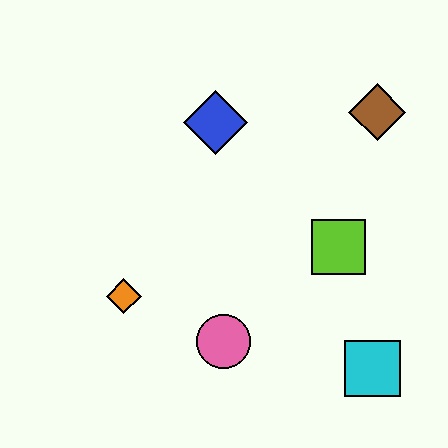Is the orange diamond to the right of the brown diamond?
No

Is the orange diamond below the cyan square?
No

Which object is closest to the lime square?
The cyan square is closest to the lime square.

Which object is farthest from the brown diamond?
The orange diamond is farthest from the brown diamond.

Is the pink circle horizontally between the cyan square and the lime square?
No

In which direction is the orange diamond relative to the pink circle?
The orange diamond is to the left of the pink circle.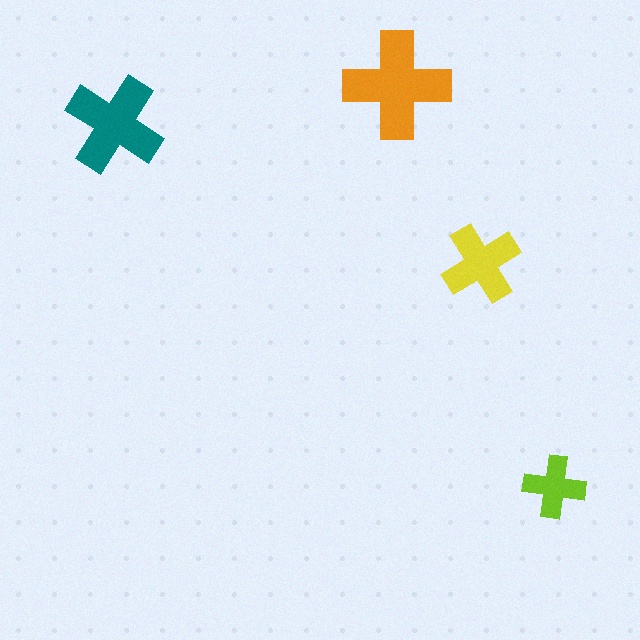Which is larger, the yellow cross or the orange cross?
The orange one.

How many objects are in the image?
There are 4 objects in the image.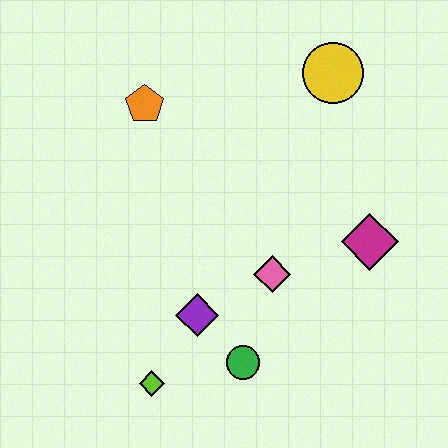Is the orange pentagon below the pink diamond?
No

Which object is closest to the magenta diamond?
The pink diamond is closest to the magenta diamond.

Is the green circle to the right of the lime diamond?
Yes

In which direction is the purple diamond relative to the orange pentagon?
The purple diamond is below the orange pentagon.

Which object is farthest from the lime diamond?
The yellow circle is farthest from the lime diamond.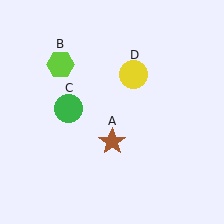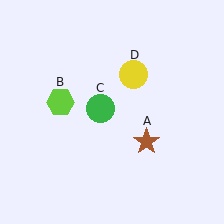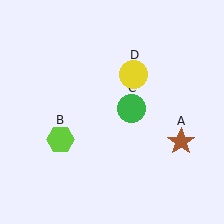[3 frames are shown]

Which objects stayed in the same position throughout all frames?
Yellow circle (object D) remained stationary.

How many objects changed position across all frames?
3 objects changed position: brown star (object A), lime hexagon (object B), green circle (object C).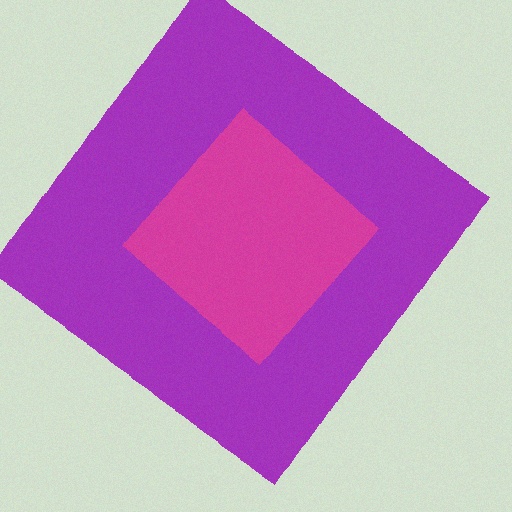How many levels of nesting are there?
2.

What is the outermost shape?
The purple diamond.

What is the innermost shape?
The magenta diamond.